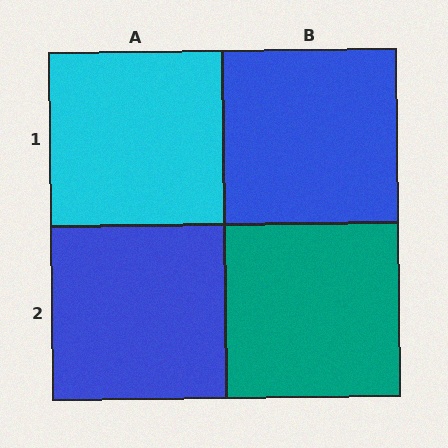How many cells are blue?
2 cells are blue.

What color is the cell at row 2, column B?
Teal.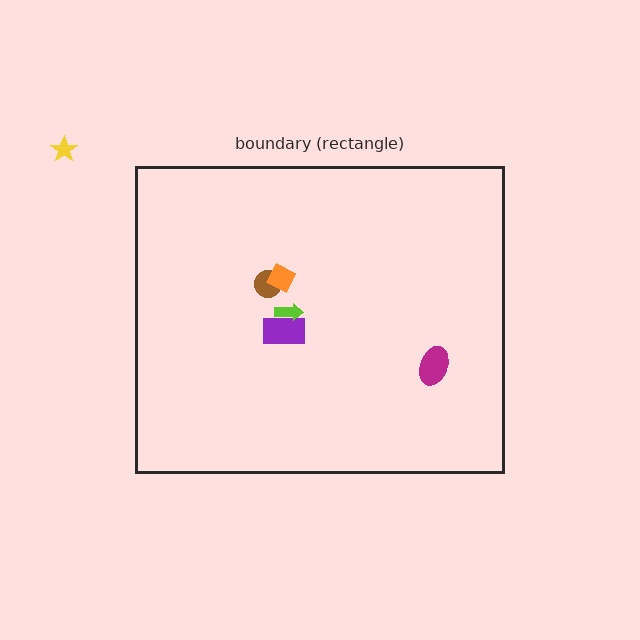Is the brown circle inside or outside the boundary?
Inside.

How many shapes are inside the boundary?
5 inside, 1 outside.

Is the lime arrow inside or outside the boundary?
Inside.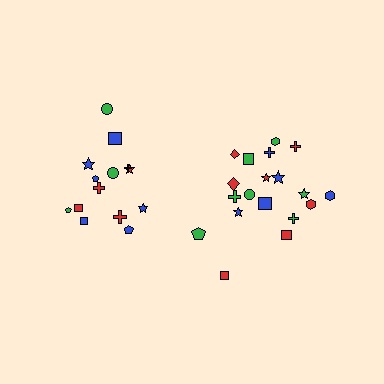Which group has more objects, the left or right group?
The right group.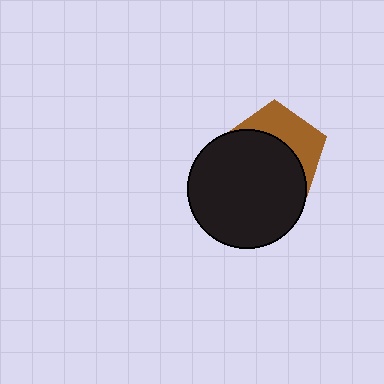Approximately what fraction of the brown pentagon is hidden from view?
Roughly 61% of the brown pentagon is hidden behind the black circle.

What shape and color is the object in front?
The object in front is a black circle.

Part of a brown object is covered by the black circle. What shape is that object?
It is a pentagon.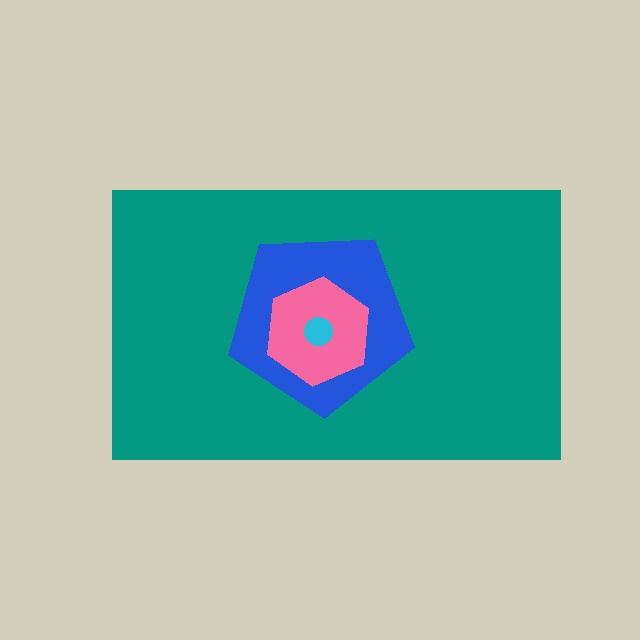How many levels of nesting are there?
4.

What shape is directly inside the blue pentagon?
The pink hexagon.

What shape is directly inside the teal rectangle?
The blue pentagon.